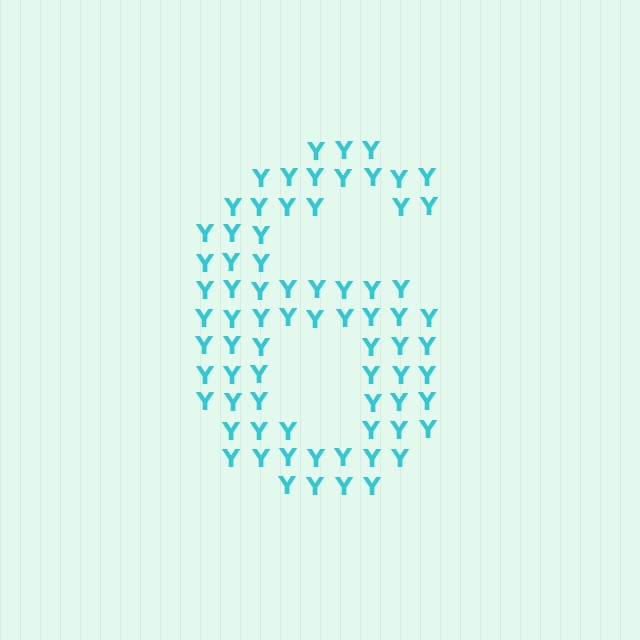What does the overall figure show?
The overall figure shows the digit 6.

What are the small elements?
The small elements are letter Y's.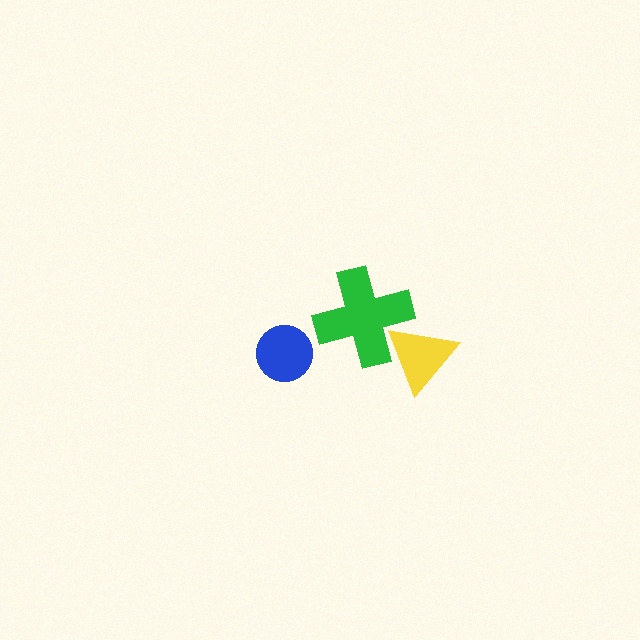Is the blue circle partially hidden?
No, no other shape covers it.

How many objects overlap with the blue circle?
0 objects overlap with the blue circle.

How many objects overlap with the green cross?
1 object overlaps with the green cross.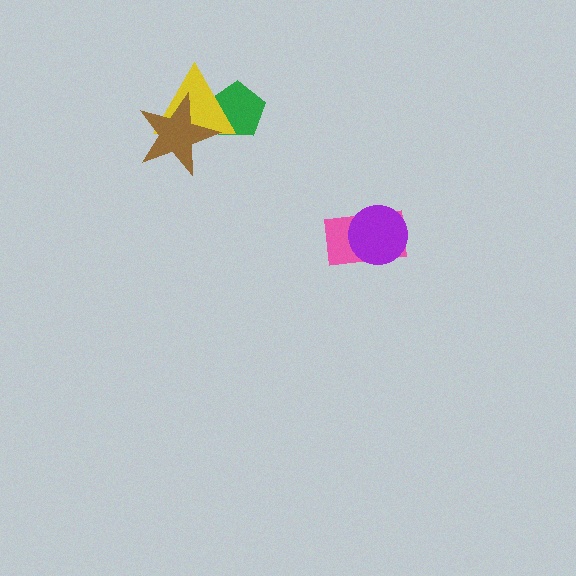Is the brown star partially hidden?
No, no other shape covers it.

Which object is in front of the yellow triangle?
The brown star is in front of the yellow triangle.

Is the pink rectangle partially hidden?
Yes, it is partially covered by another shape.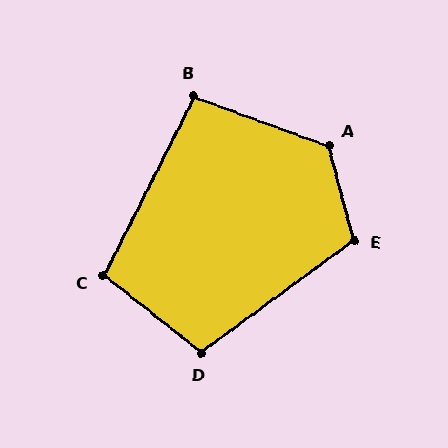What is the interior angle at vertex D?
Approximately 105 degrees (obtuse).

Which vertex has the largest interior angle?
A, at approximately 125 degrees.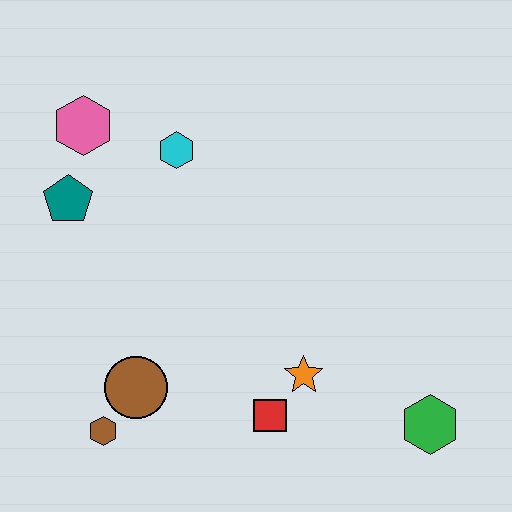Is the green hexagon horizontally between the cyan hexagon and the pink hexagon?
No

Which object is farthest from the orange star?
The pink hexagon is farthest from the orange star.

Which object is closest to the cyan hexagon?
The pink hexagon is closest to the cyan hexagon.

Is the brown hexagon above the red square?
No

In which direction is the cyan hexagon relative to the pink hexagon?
The cyan hexagon is to the right of the pink hexagon.